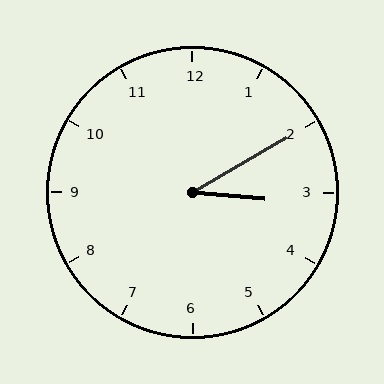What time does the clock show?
3:10.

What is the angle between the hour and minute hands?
Approximately 35 degrees.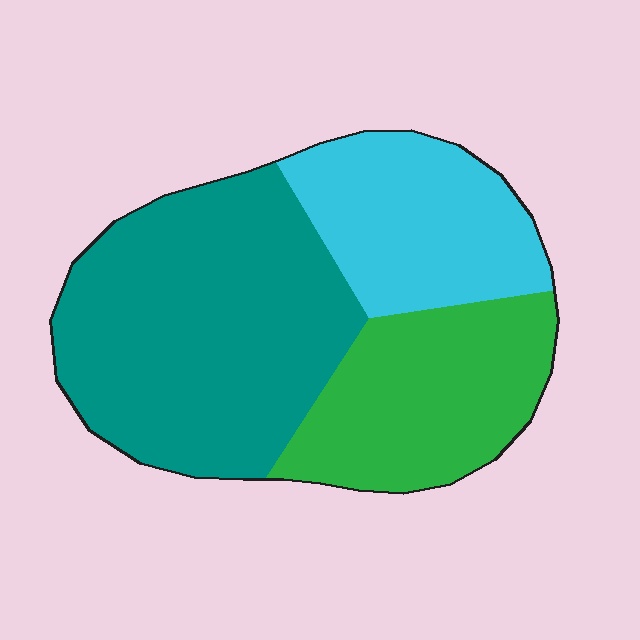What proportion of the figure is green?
Green covers roughly 25% of the figure.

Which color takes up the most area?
Teal, at roughly 50%.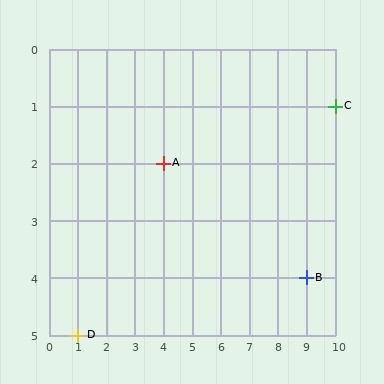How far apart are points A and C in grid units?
Points A and C are 6 columns and 1 row apart (about 6.1 grid units diagonally).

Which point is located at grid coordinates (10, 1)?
Point C is at (10, 1).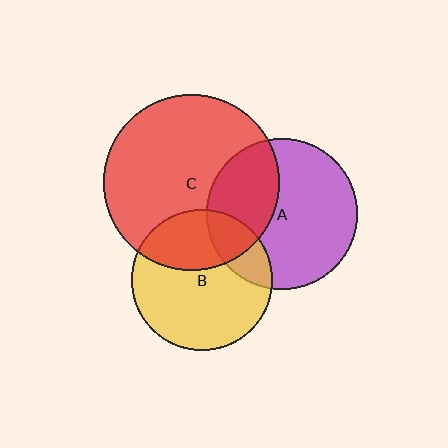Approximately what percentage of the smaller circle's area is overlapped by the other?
Approximately 20%.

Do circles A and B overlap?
Yes.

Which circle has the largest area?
Circle C (red).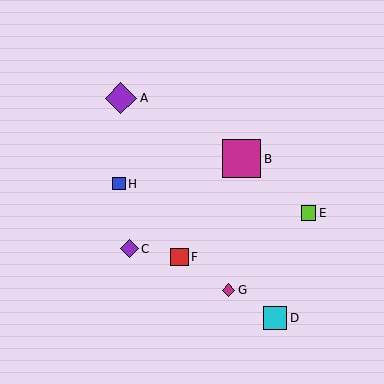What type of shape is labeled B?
Shape B is a magenta square.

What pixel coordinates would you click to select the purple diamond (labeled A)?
Click at (121, 98) to select the purple diamond A.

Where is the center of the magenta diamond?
The center of the magenta diamond is at (228, 290).